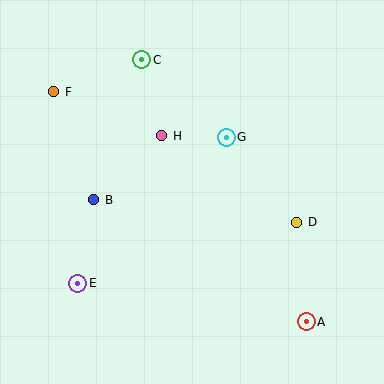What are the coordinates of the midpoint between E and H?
The midpoint between E and H is at (120, 210).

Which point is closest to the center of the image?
Point H at (162, 136) is closest to the center.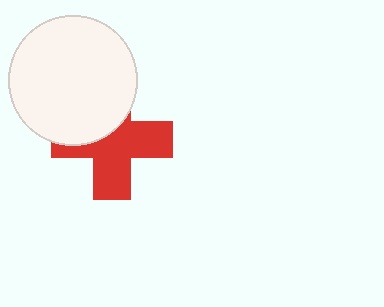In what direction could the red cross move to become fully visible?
The red cross could move down. That would shift it out from behind the white circle entirely.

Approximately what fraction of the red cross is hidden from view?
Roughly 38% of the red cross is hidden behind the white circle.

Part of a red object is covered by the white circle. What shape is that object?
It is a cross.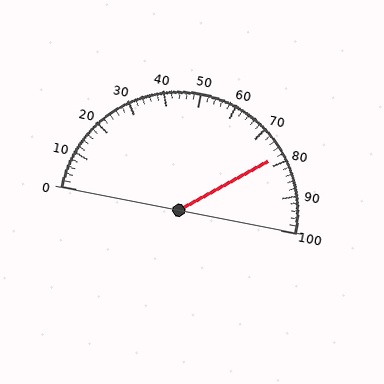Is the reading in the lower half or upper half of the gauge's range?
The reading is in the upper half of the range (0 to 100).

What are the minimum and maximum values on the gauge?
The gauge ranges from 0 to 100.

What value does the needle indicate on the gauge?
The needle indicates approximately 78.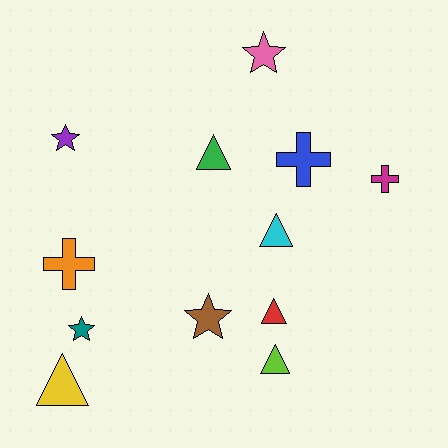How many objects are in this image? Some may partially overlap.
There are 12 objects.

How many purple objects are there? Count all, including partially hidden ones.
There is 1 purple object.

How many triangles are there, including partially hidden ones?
There are 5 triangles.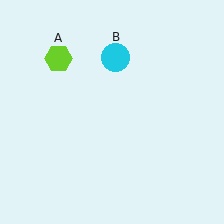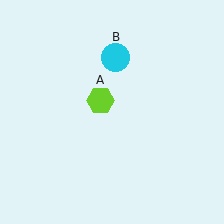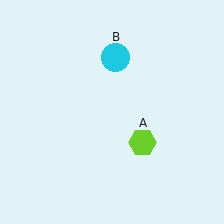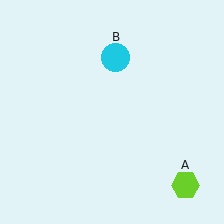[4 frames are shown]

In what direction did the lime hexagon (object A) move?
The lime hexagon (object A) moved down and to the right.